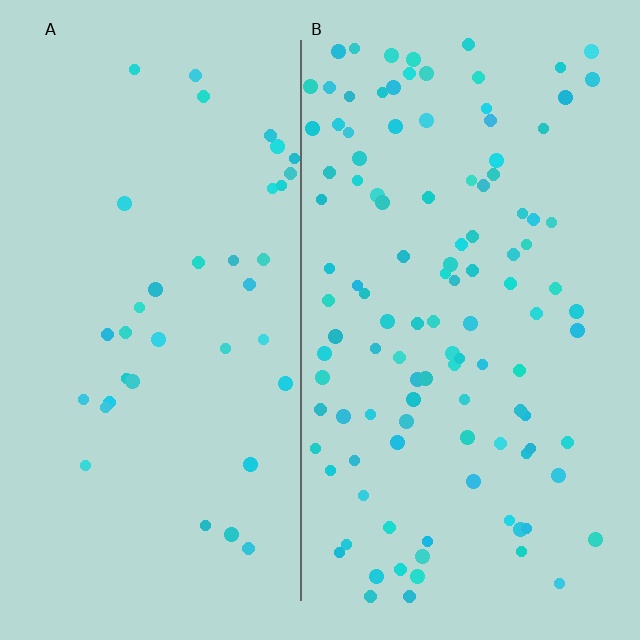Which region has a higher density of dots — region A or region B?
B (the right).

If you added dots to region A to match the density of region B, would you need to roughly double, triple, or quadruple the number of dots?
Approximately triple.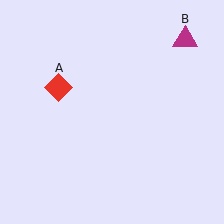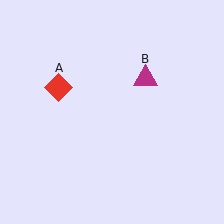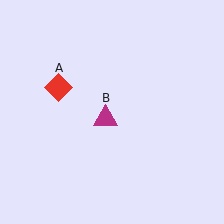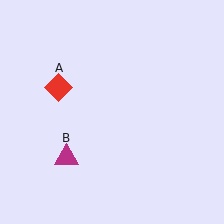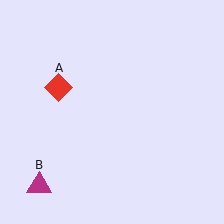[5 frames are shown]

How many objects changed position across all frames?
1 object changed position: magenta triangle (object B).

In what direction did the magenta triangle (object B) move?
The magenta triangle (object B) moved down and to the left.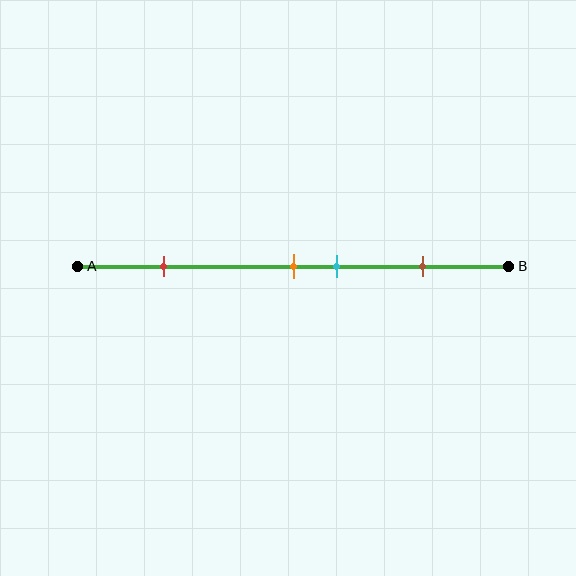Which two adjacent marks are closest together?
The orange and cyan marks are the closest adjacent pair.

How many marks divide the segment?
There are 4 marks dividing the segment.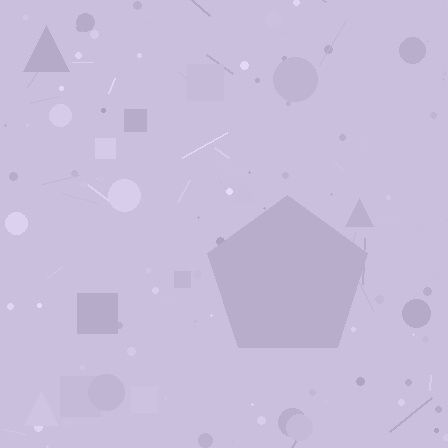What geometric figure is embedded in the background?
A pentagon is embedded in the background.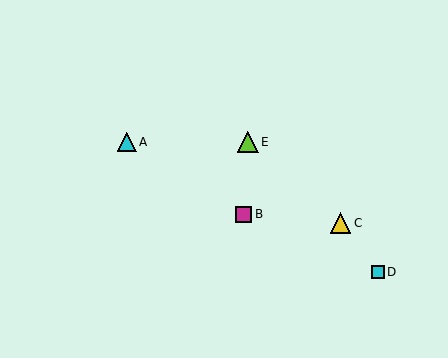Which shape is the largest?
The lime triangle (labeled E) is the largest.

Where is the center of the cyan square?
The center of the cyan square is at (378, 272).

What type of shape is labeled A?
Shape A is a cyan triangle.